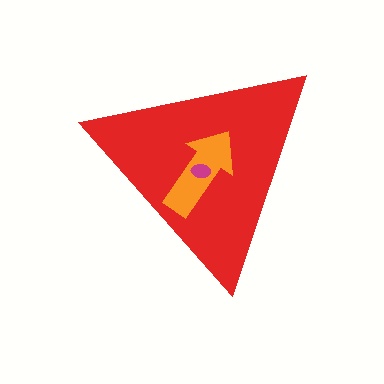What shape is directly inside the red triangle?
The orange arrow.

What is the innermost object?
The magenta ellipse.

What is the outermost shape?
The red triangle.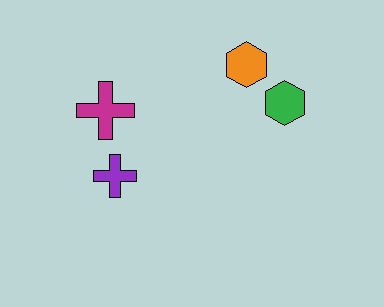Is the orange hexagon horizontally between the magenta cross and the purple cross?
No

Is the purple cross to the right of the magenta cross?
Yes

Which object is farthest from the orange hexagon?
The purple cross is farthest from the orange hexagon.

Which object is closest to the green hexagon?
The orange hexagon is closest to the green hexagon.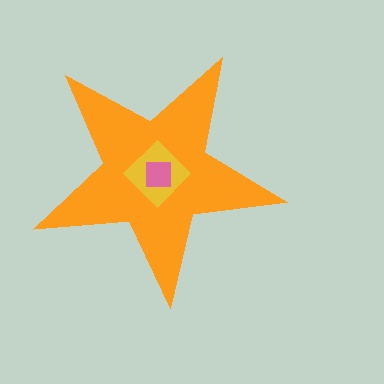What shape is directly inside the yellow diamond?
The pink square.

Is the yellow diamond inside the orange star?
Yes.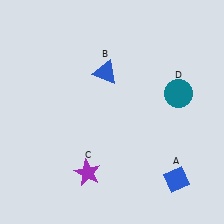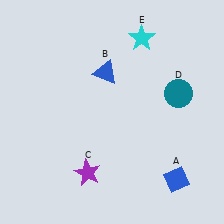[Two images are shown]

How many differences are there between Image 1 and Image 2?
There is 1 difference between the two images.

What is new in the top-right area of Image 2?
A cyan star (E) was added in the top-right area of Image 2.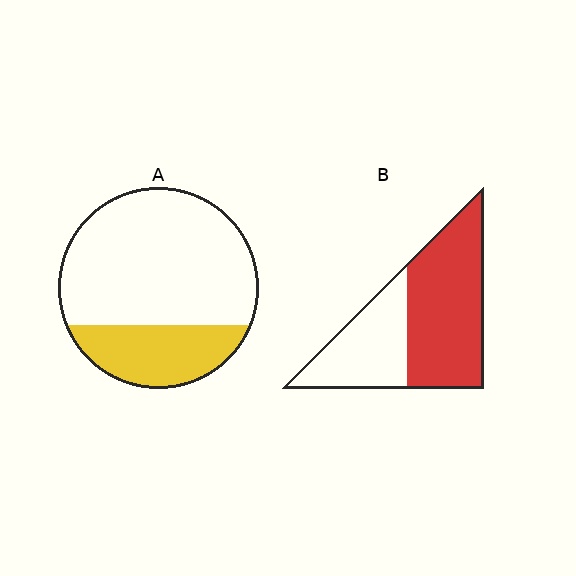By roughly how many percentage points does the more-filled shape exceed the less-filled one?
By roughly 35 percentage points (B over A).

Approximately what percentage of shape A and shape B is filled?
A is approximately 25% and B is approximately 60%.